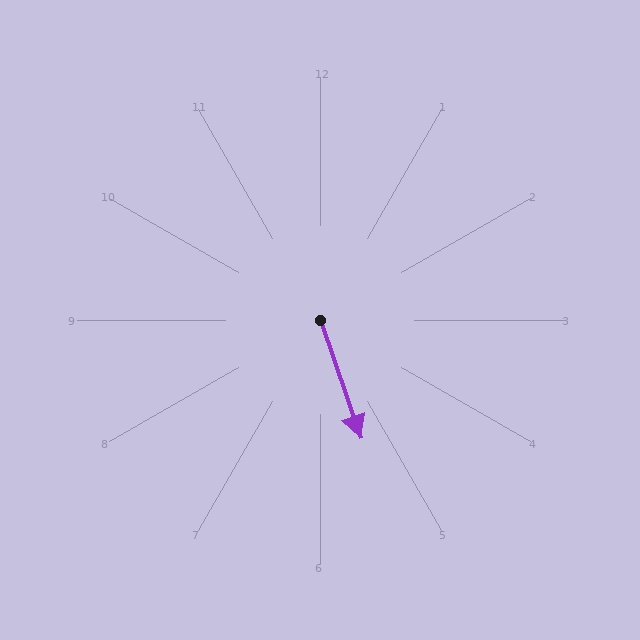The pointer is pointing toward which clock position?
Roughly 5 o'clock.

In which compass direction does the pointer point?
South.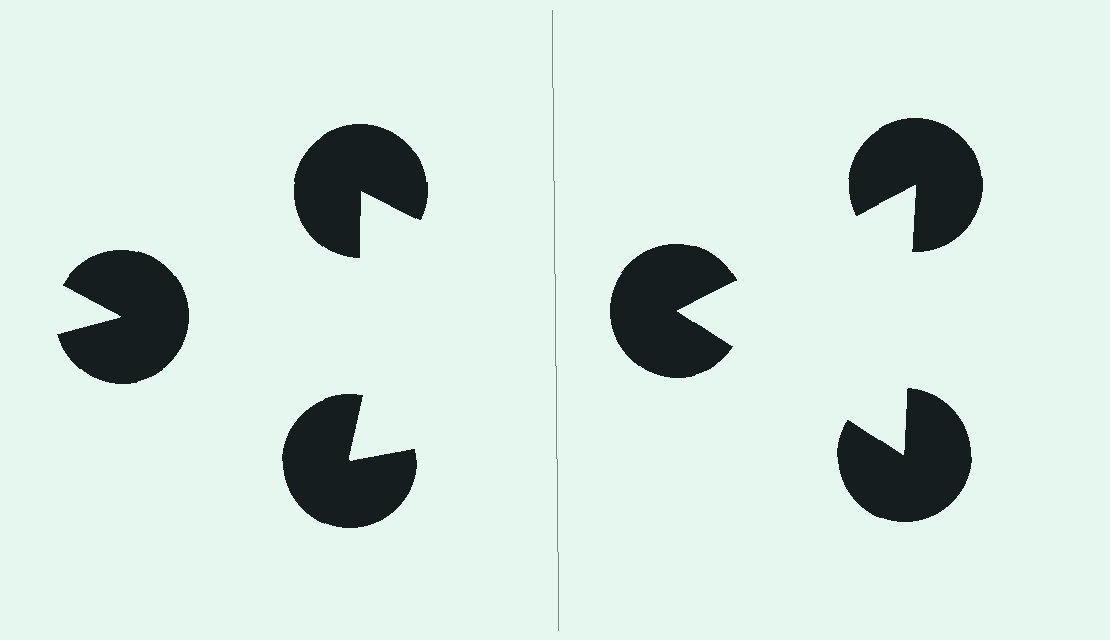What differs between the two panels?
The pac-man discs are positioned identically on both sides; only the wedge orientations differ. On the right they align to a triangle; on the left they are misaligned.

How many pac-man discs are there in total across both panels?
6 — 3 on each side.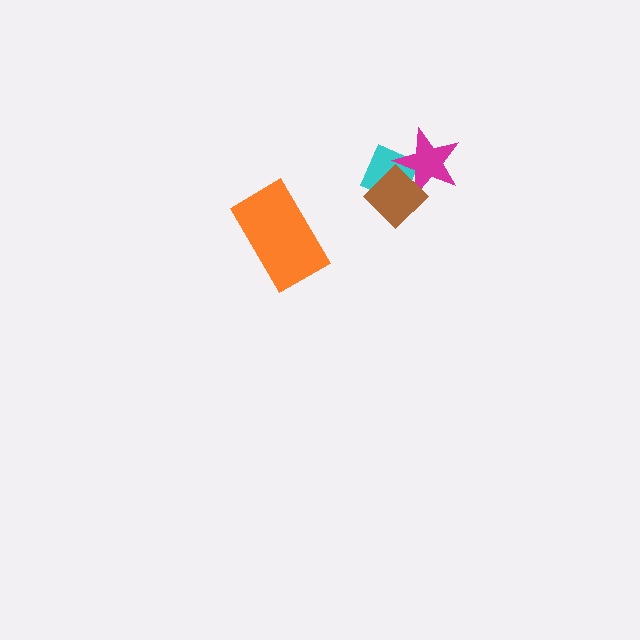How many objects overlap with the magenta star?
2 objects overlap with the magenta star.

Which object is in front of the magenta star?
The brown diamond is in front of the magenta star.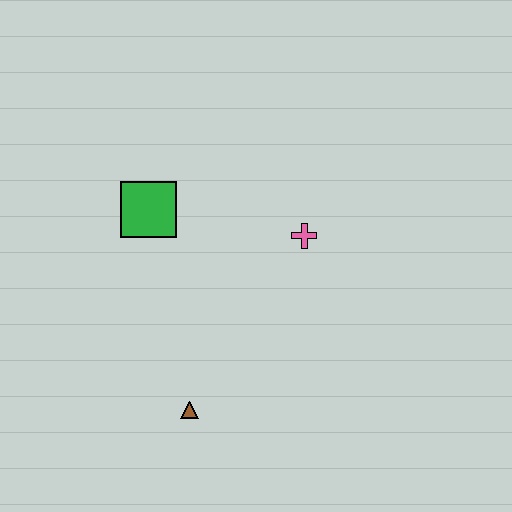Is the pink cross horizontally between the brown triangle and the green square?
No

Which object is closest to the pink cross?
The green square is closest to the pink cross.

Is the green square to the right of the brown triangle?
No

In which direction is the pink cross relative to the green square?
The pink cross is to the right of the green square.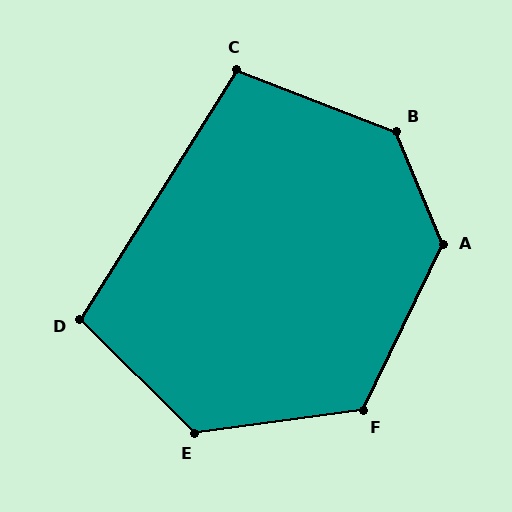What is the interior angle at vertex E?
Approximately 127 degrees (obtuse).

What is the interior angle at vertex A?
Approximately 132 degrees (obtuse).